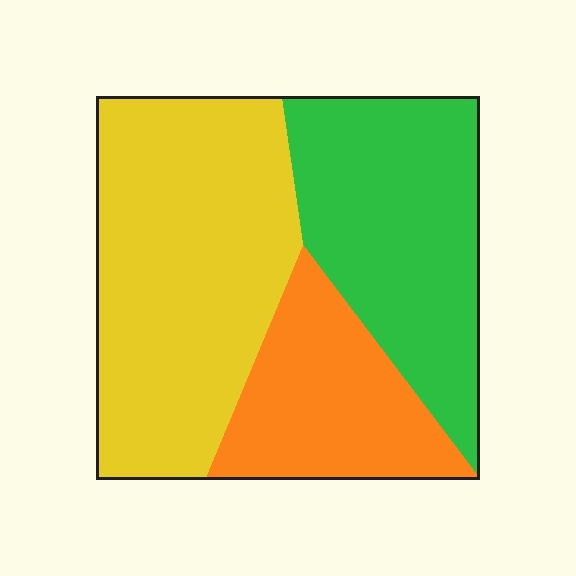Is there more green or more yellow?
Yellow.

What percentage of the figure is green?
Green covers around 35% of the figure.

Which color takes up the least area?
Orange, at roughly 20%.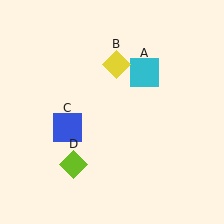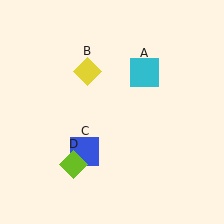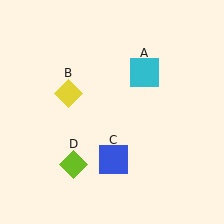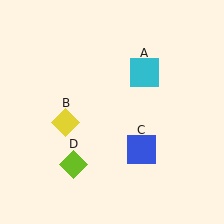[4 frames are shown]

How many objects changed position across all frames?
2 objects changed position: yellow diamond (object B), blue square (object C).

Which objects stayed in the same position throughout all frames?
Cyan square (object A) and lime diamond (object D) remained stationary.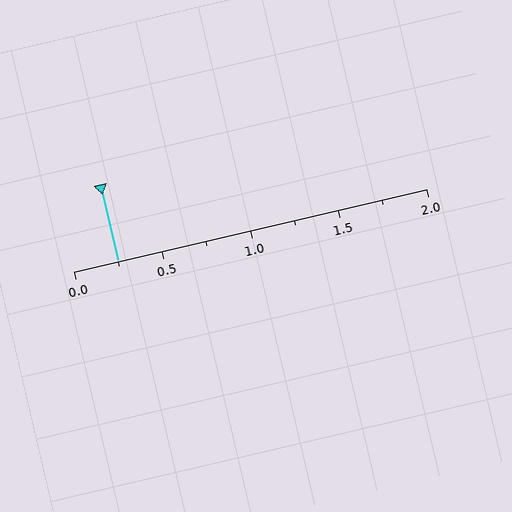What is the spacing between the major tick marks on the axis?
The major ticks are spaced 0.5 apart.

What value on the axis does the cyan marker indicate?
The marker indicates approximately 0.25.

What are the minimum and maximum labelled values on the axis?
The axis runs from 0.0 to 2.0.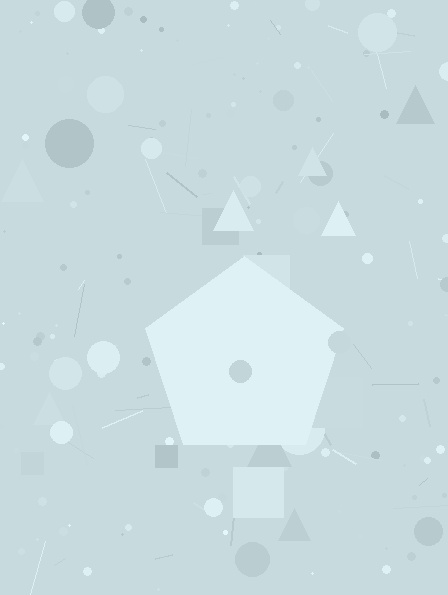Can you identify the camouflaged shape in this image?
The camouflaged shape is a pentagon.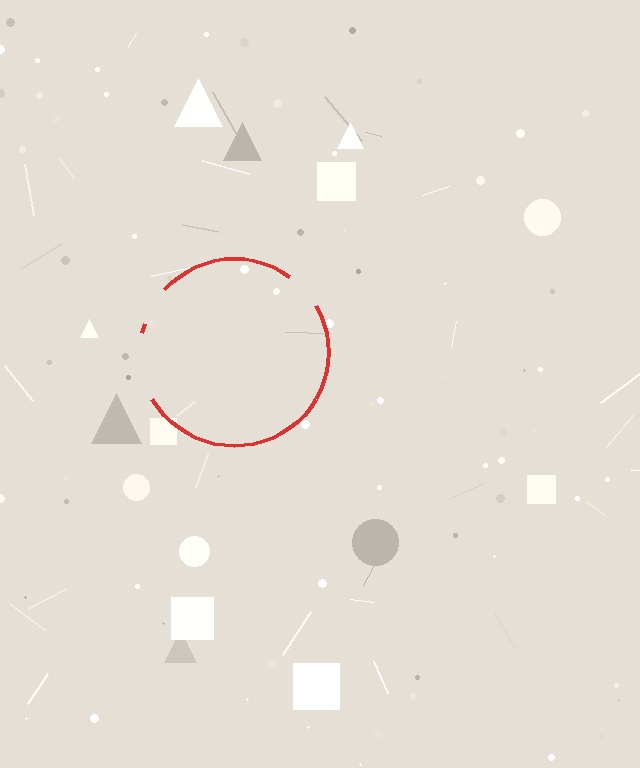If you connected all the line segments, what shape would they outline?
They would outline a circle.